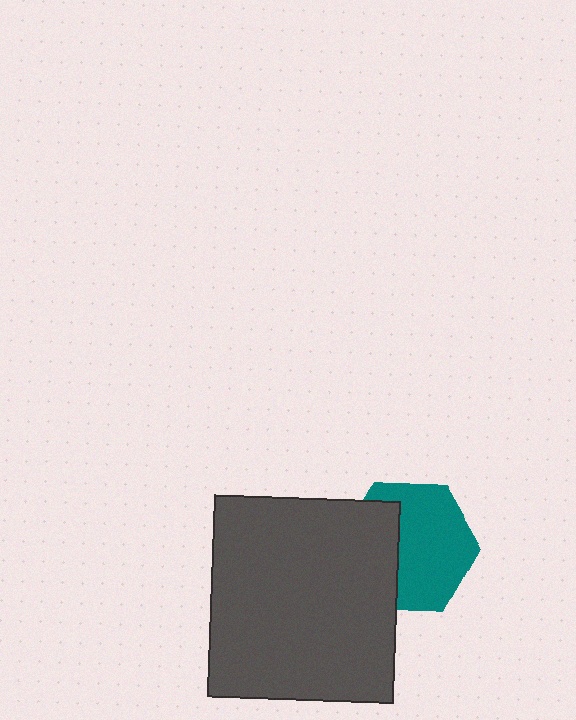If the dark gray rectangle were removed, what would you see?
You would see the complete teal hexagon.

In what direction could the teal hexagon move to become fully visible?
The teal hexagon could move right. That would shift it out from behind the dark gray rectangle entirely.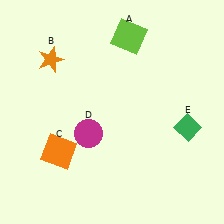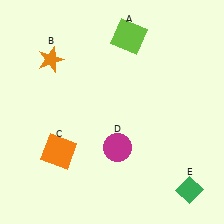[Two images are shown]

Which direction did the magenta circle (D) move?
The magenta circle (D) moved right.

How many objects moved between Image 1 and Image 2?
2 objects moved between the two images.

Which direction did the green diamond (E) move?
The green diamond (E) moved down.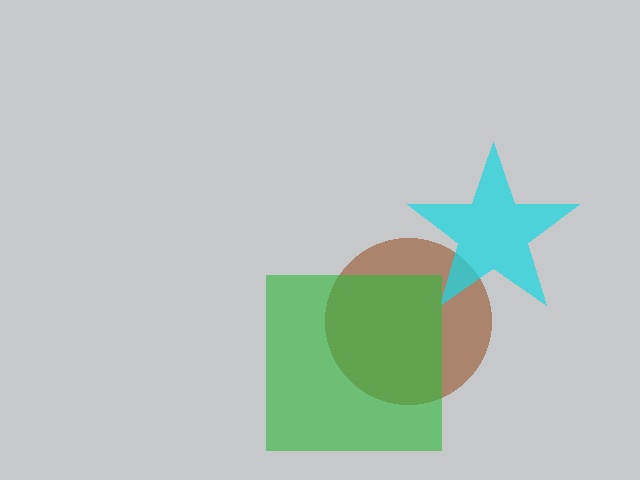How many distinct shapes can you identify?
There are 3 distinct shapes: a brown circle, a cyan star, a green square.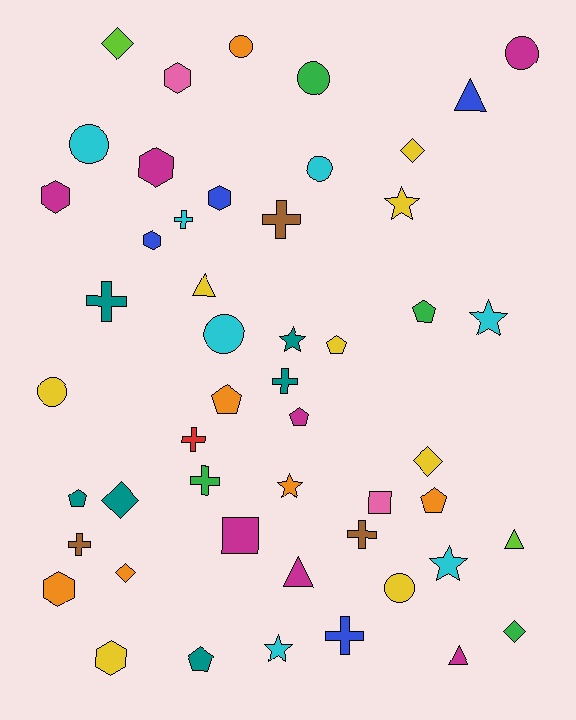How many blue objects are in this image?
There are 4 blue objects.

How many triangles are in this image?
There are 5 triangles.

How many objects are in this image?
There are 50 objects.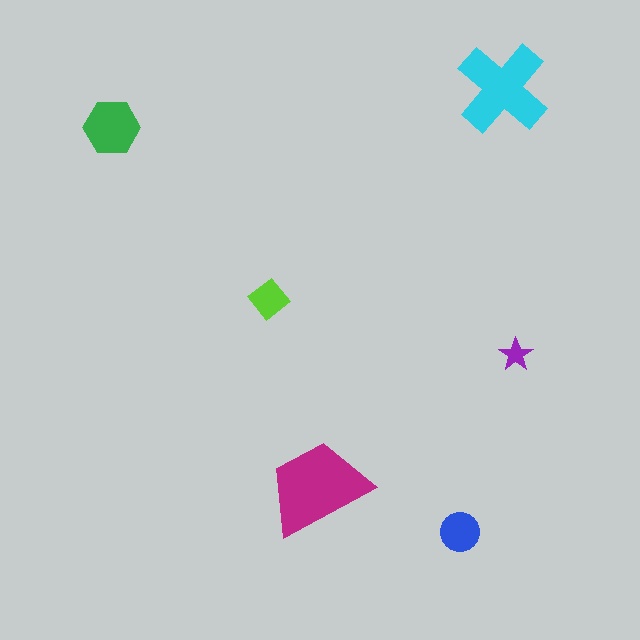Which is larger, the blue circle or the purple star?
The blue circle.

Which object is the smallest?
The purple star.